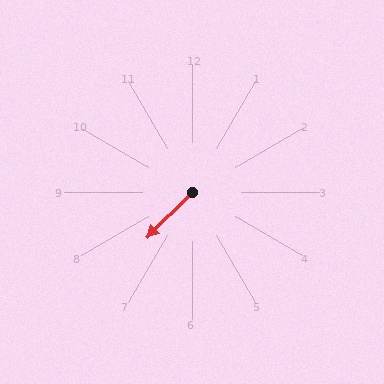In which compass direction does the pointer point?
Southwest.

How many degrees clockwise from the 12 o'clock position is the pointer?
Approximately 225 degrees.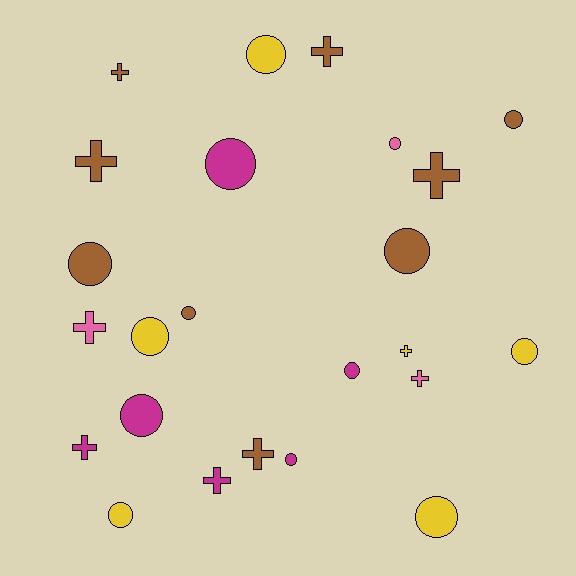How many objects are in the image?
There are 24 objects.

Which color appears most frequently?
Brown, with 9 objects.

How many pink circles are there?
There is 1 pink circle.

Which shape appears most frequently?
Circle, with 14 objects.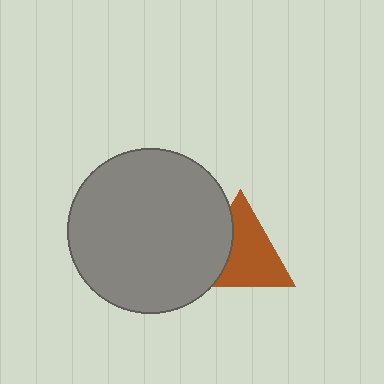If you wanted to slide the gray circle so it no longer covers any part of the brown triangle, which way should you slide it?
Slide it left — that is the most direct way to separate the two shapes.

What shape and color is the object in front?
The object in front is a gray circle.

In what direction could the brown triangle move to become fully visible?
The brown triangle could move right. That would shift it out from behind the gray circle entirely.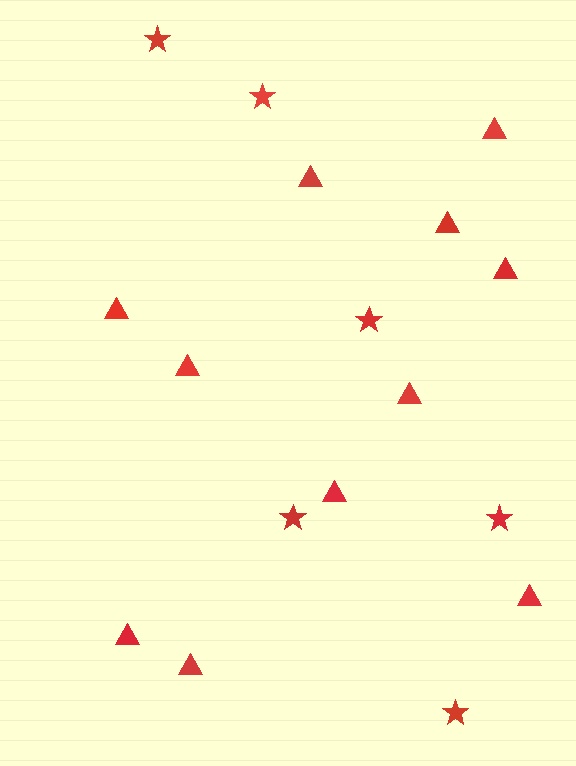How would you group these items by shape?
There are 2 groups: one group of stars (6) and one group of triangles (11).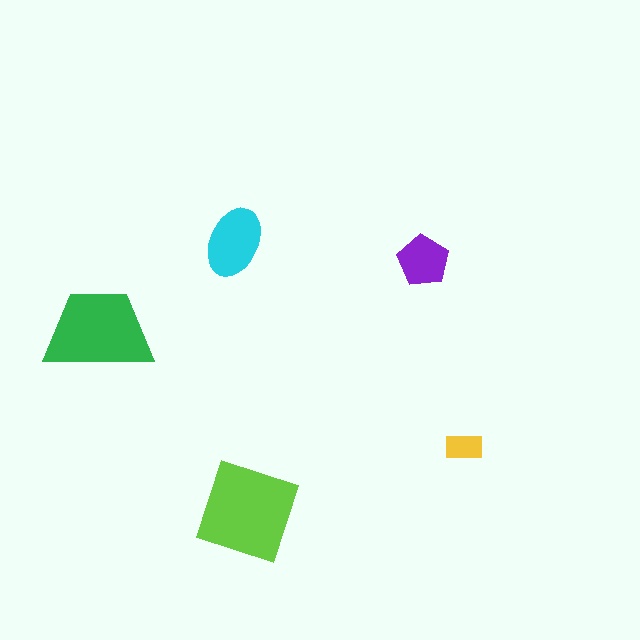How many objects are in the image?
There are 5 objects in the image.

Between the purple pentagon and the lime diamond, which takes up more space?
The lime diamond.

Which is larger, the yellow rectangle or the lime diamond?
The lime diamond.